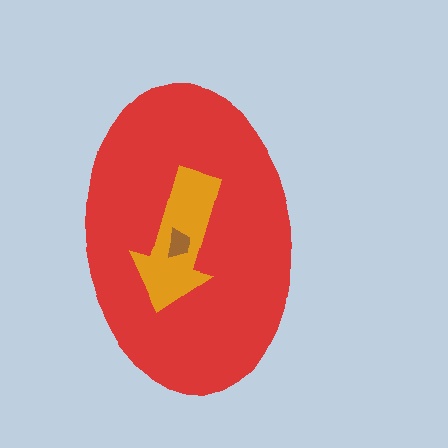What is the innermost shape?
The brown trapezoid.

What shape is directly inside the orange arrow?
The brown trapezoid.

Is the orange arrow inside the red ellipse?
Yes.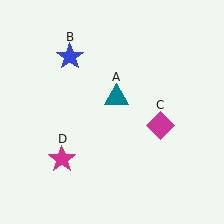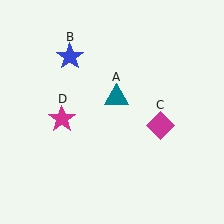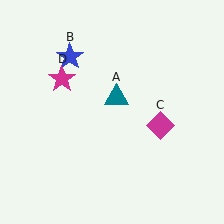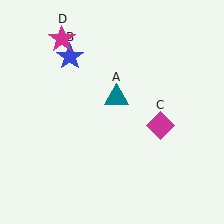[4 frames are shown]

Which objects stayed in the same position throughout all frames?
Teal triangle (object A) and blue star (object B) and magenta diamond (object C) remained stationary.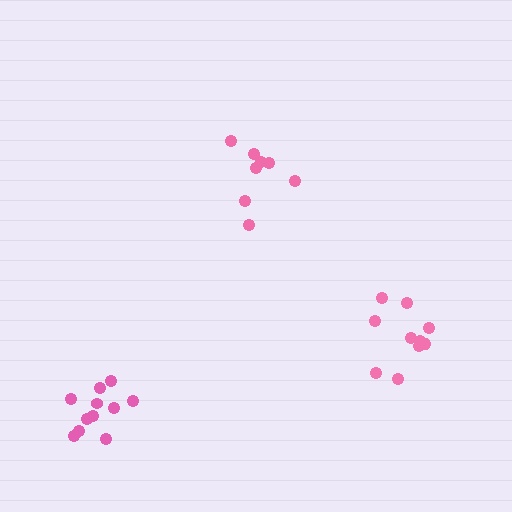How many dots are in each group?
Group 1: 8 dots, Group 2: 10 dots, Group 3: 11 dots (29 total).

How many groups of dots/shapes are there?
There are 3 groups.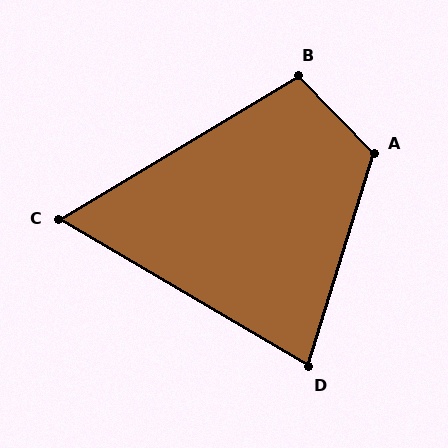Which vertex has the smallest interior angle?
C, at approximately 61 degrees.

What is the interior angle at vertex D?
Approximately 77 degrees (acute).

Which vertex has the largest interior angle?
A, at approximately 119 degrees.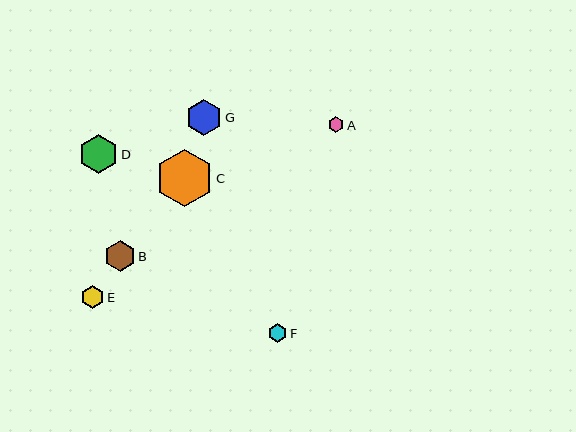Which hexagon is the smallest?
Hexagon A is the smallest with a size of approximately 16 pixels.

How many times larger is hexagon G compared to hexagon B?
Hexagon G is approximately 1.2 times the size of hexagon B.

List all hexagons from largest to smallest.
From largest to smallest: C, D, G, B, E, F, A.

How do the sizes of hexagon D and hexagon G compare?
Hexagon D and hexagon G are approximately the same size.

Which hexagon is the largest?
Hexagon C is the largest with a size of approximately 57 pixels.